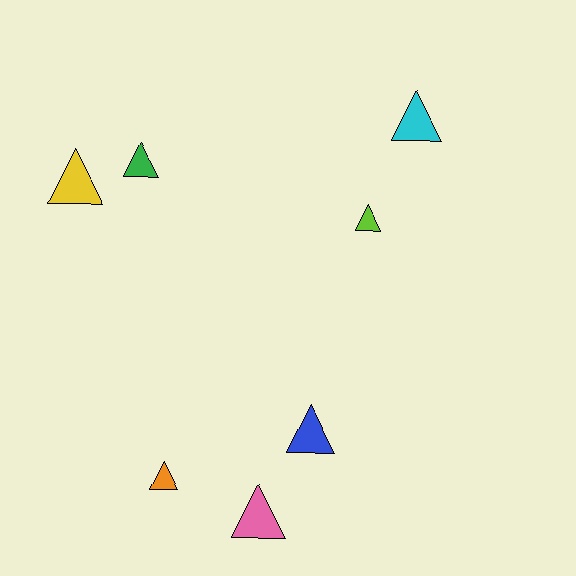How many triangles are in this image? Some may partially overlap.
There are 7 triangles.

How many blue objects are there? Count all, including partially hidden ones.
There is 1 blue object.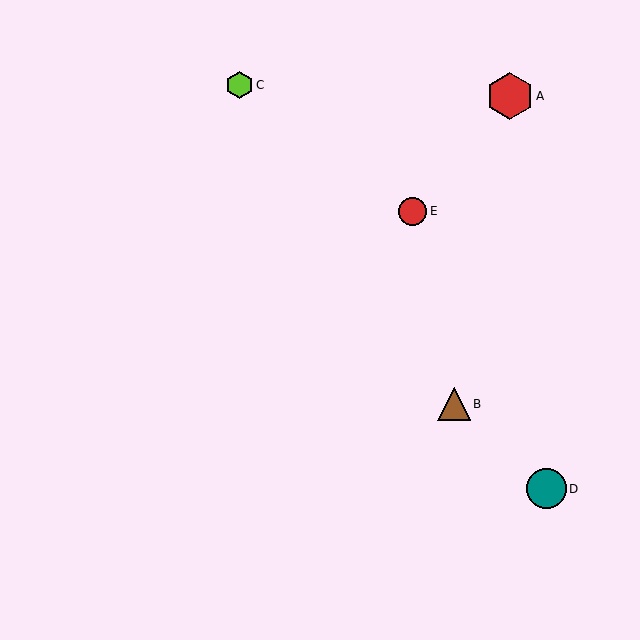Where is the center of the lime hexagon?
The center of the lime hexagon is at (239, 85).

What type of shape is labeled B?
Shape B is a brown triangle.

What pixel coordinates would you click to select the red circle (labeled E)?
Click at (413, 211) to select the red circle E.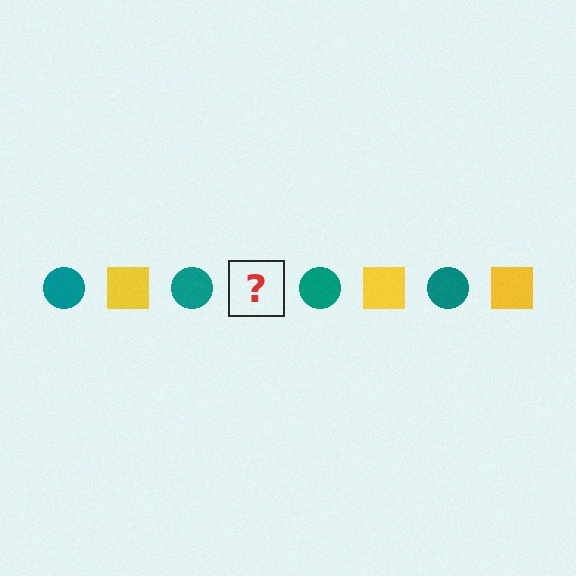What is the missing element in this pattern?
The missing element is a yellow square.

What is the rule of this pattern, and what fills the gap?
The rule is that the pattern alternates between teal circle and yellow square. The gap should be filled with a yellow square.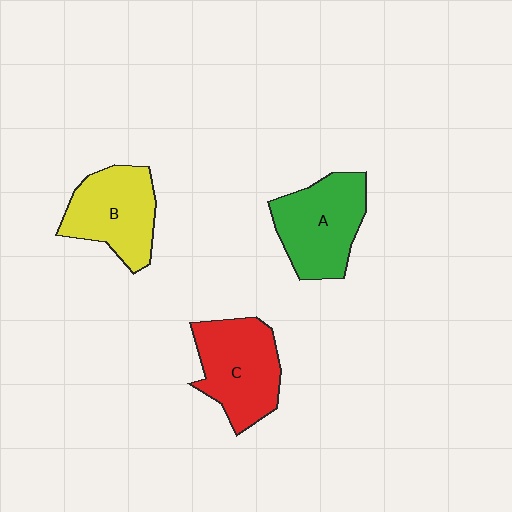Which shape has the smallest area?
Shape B (yellow).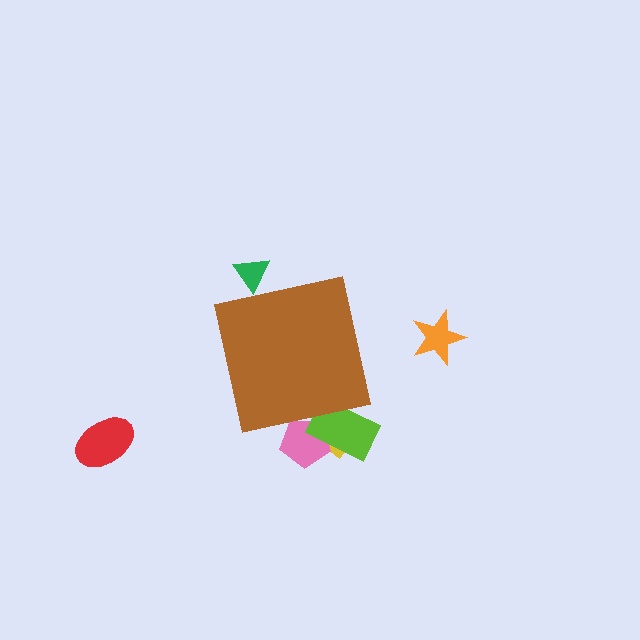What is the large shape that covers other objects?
A brown square.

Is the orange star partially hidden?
No, the orange star is fully visible.